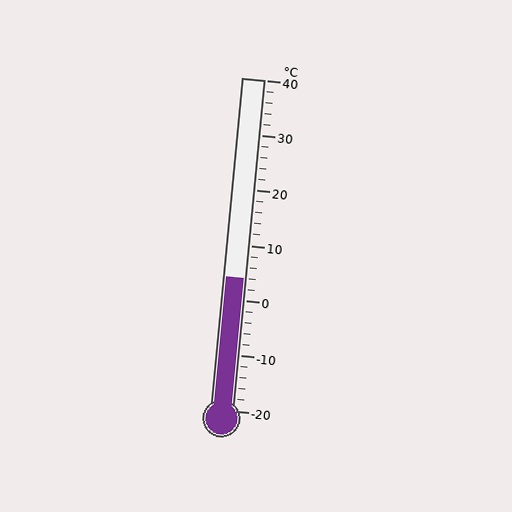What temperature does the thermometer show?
The thermometer shows approximately 4°C.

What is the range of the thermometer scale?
The thermometer scale ranges from -20°C to 40°C.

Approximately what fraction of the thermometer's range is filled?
The thermometer is filled to approximately 40% of its range.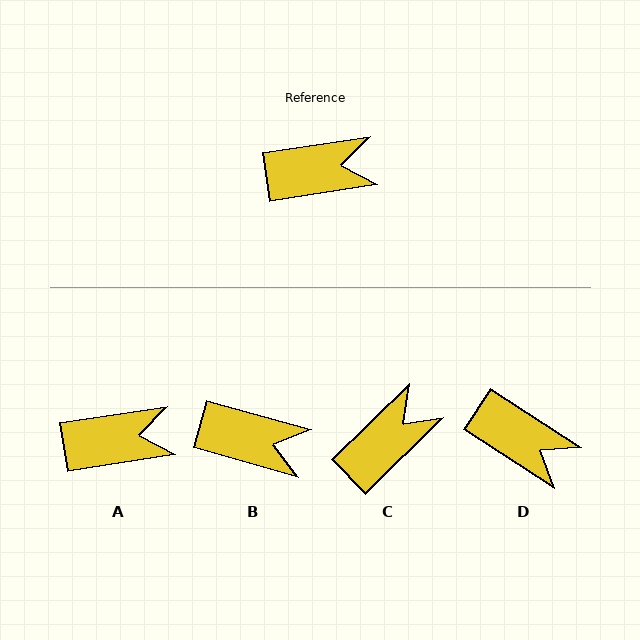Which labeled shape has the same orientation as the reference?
A.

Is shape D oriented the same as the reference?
No, it is off by about 41 degrees.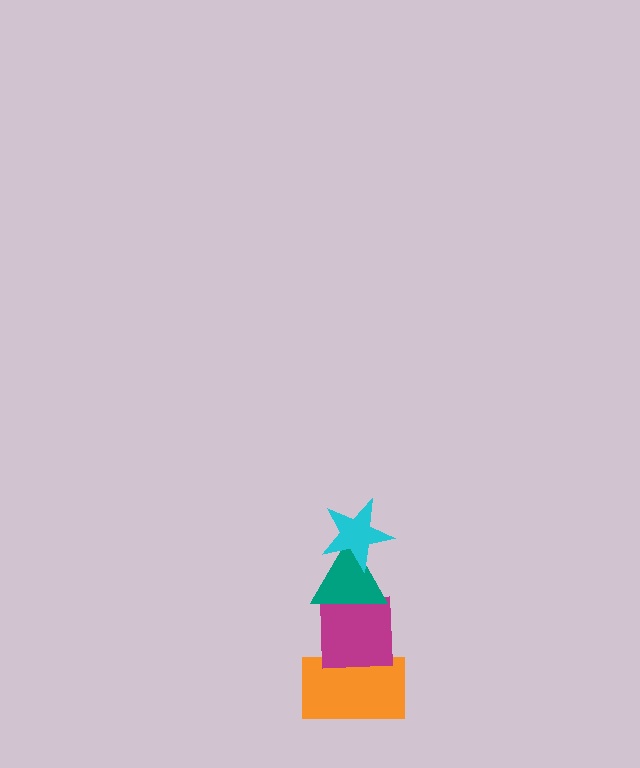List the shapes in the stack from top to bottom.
From top to bottom: the cyan star, the teal triangle, the magenta square, the orange rectangle.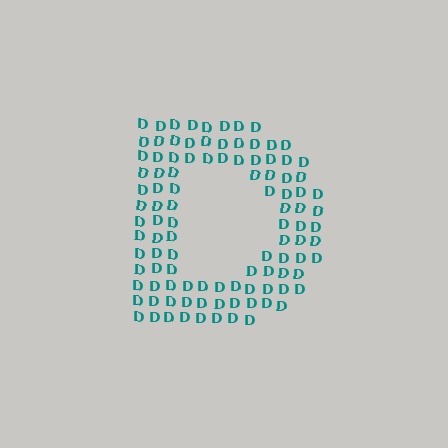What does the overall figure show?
The overall figure shows the letter D.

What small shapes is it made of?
It is made of small letter D's.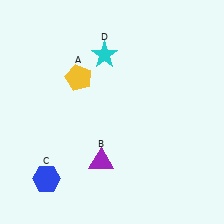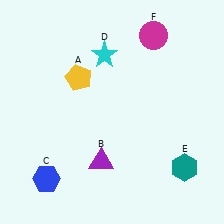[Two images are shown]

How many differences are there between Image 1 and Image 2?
There are 2 differences between the two images.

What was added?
A teal hexagon (E), a magenta circle (F) were added in Image 2.